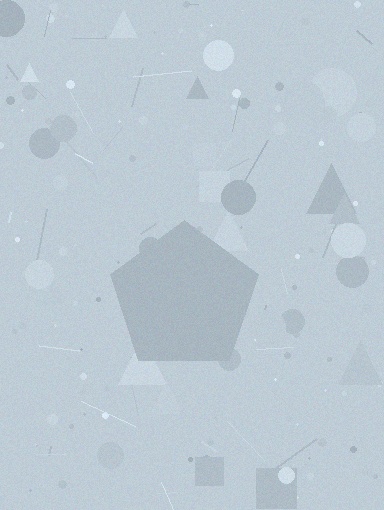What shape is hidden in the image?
A pentagon is hidden in the image.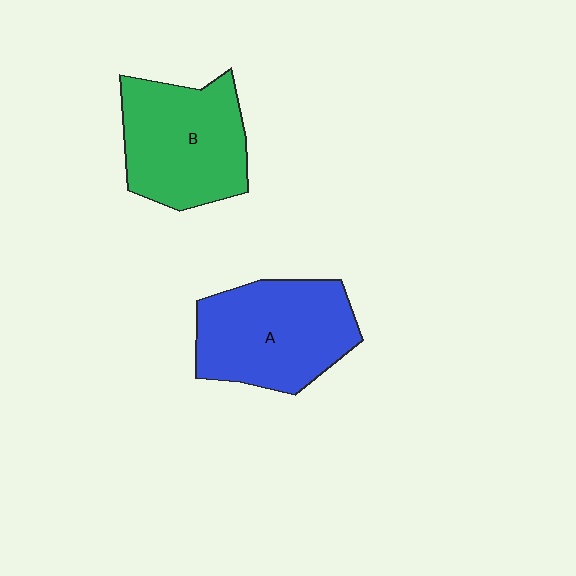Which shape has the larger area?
Shape A (blue).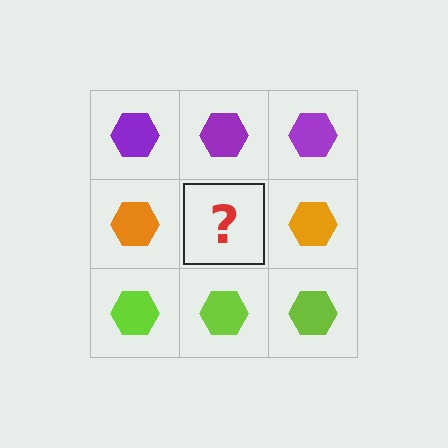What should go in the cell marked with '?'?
The missing cell should contain an orange hexagon.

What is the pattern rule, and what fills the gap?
The rule is that each row has a consistent color. The gap should be filled with an orange hexagon.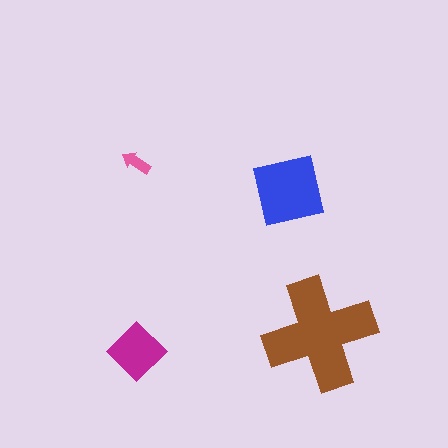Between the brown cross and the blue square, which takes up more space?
The brown cross.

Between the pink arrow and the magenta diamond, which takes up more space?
The magenta diamond.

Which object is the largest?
The brown cross.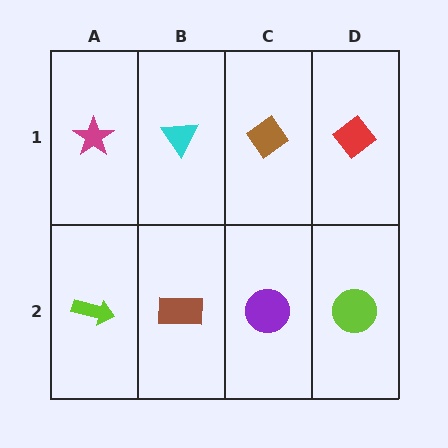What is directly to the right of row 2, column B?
A purple circle.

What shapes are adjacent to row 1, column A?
A lime arrow (row 2, column A), a cyan triangle (row 1, column B).